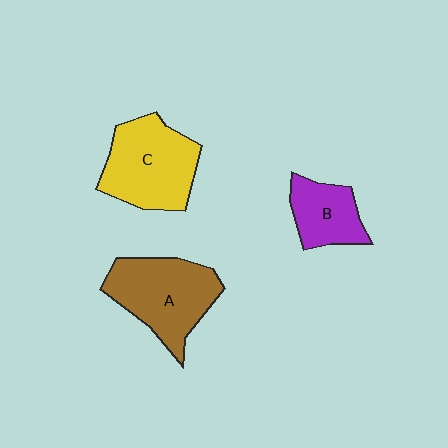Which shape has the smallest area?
Shape B (purple).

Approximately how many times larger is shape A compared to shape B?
Approximately 1.7 times.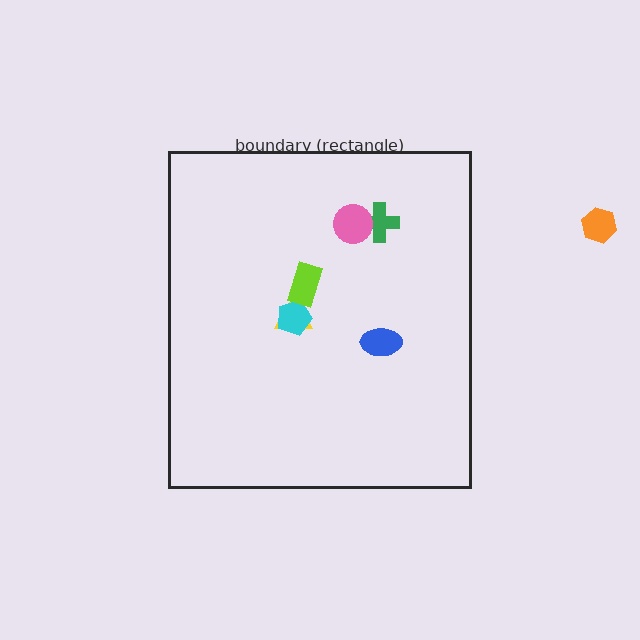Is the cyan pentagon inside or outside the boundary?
Inside.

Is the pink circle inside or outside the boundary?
Inside.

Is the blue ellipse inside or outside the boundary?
Inside.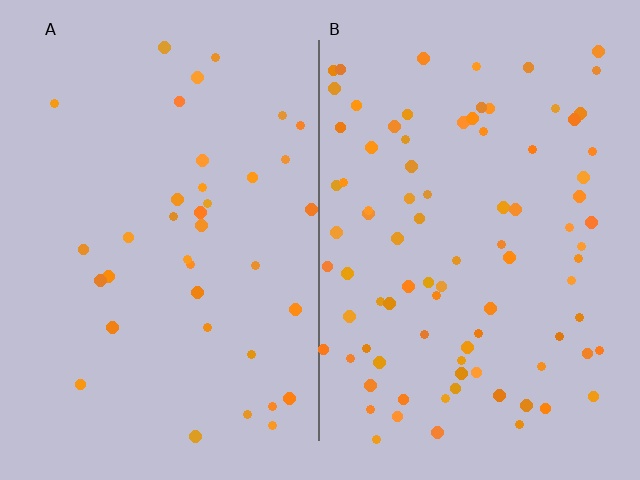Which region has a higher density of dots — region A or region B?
B (the right).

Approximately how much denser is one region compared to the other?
Approximately 2.4× — region B over region A.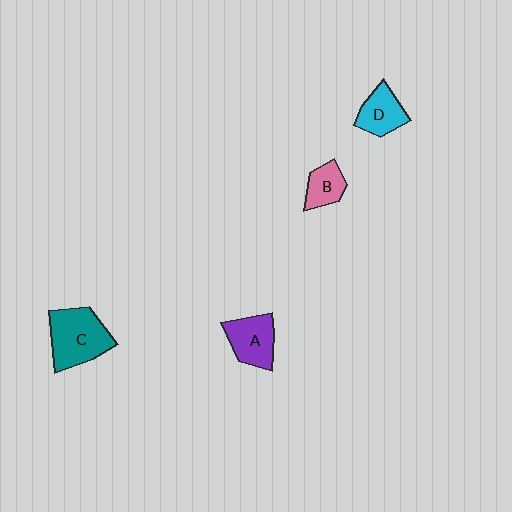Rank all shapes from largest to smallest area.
From largest to smallest: C (teal), A (purple), D (cyan), B (pink).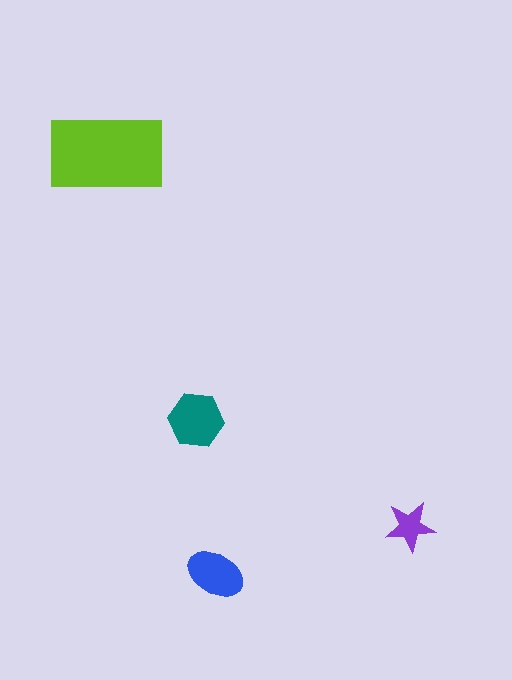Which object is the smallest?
The purple star.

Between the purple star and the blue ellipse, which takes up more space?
The blue ellipse.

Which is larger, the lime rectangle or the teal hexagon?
The lime rectangle.